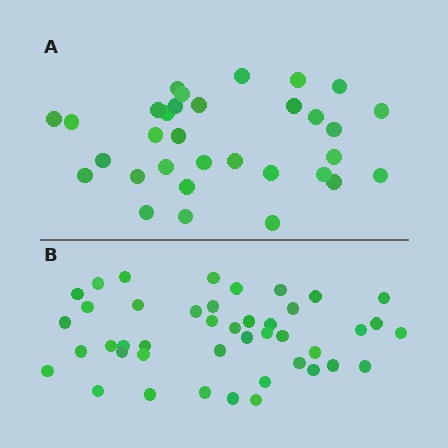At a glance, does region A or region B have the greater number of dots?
Region B (the bottom region) has more dots.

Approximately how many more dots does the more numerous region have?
Region B has roughly 12 or so more dots than region A.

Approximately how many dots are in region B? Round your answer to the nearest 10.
About 40 dots. (The exact count is 43, which rounds to 40.)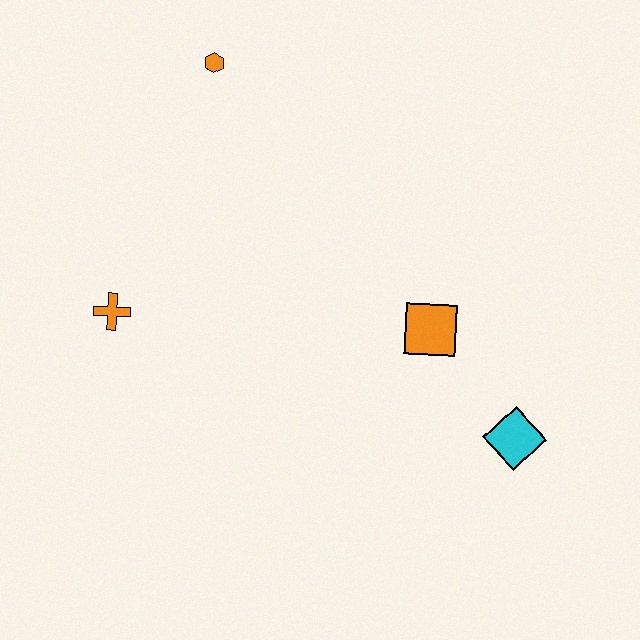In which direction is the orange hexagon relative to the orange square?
The orange hexagon is above the orange square.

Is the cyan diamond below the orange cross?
Yes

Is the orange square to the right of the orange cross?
Yes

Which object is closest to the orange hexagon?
The orange cross is closest to the orange hexagon.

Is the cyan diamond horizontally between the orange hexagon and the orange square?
No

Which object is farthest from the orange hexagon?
The cyan diamond is farthest from the orange hexagon.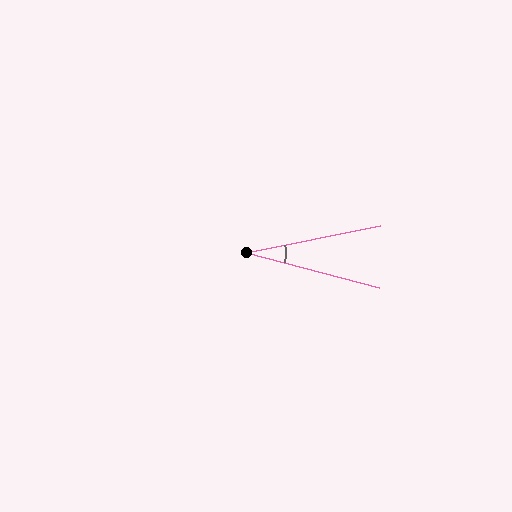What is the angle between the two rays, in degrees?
Approximately 26 degrees.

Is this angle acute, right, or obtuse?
It is acute.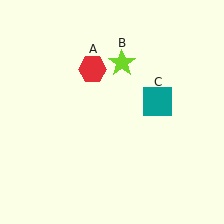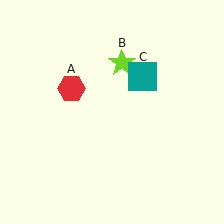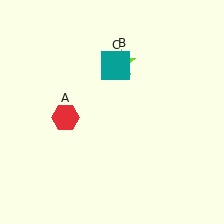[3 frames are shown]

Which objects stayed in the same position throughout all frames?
Lime star (object B) remained stationary.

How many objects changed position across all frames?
2 objects changed position: red hexagon (object A), teal square (object C).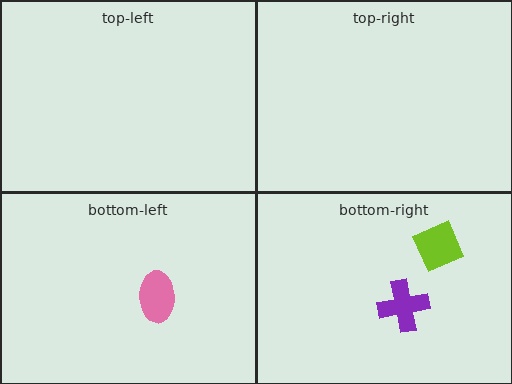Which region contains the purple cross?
The bottom-right region.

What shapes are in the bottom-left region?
The pink ellipse.